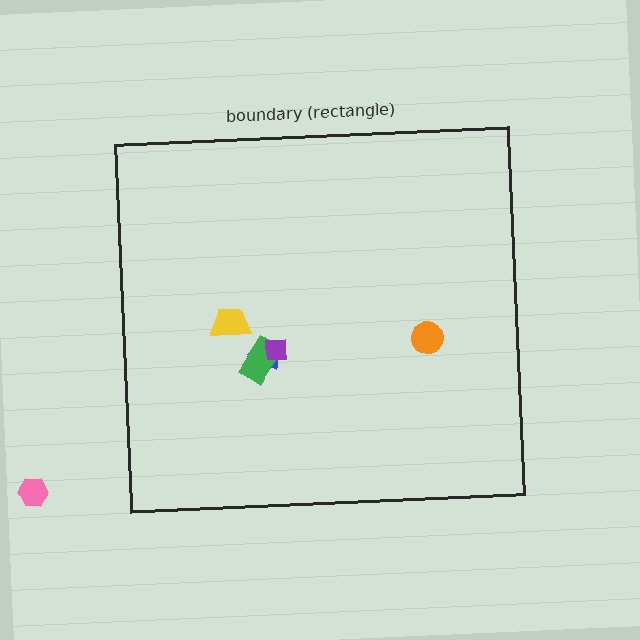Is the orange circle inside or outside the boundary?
Inside.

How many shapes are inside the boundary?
5 inside, 1 outside.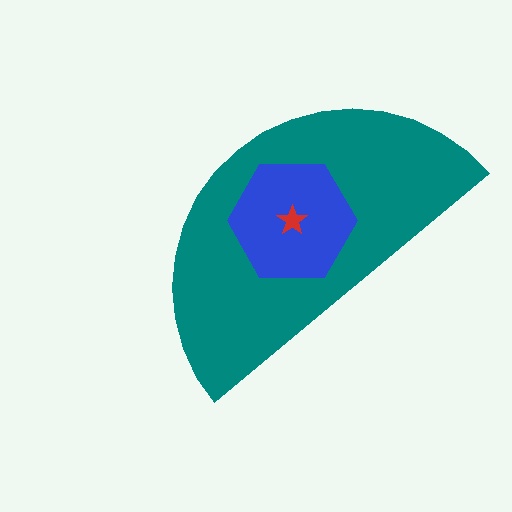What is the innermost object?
The red star.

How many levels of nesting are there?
3.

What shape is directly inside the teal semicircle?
The blue hexagon.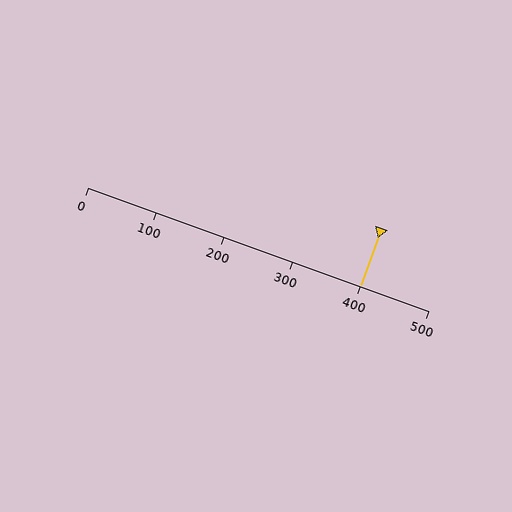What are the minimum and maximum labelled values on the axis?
The axis runs from 0 to 500.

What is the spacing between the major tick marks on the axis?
The major ticks are spaced 100 apart.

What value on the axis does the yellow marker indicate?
The marker indicates approximately 400.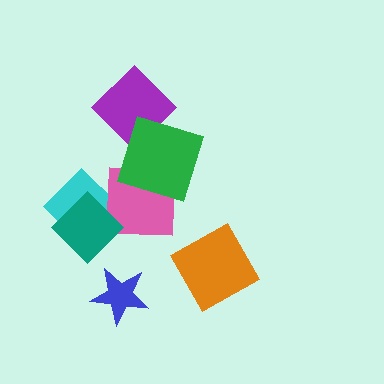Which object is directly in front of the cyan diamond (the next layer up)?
The pink square is directly in front of the cyan diamond.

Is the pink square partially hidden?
Yes, it is partially covered by another shape.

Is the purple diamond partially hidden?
Yes, it is partially covered by another shape.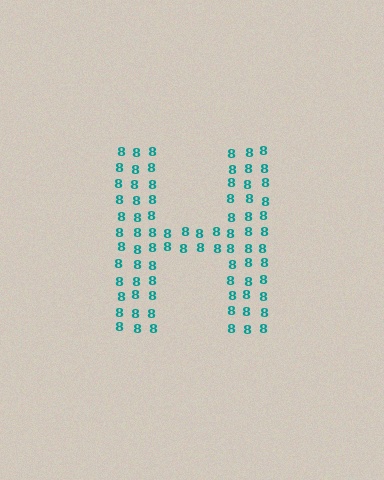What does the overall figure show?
The overall figure shows the letter H.